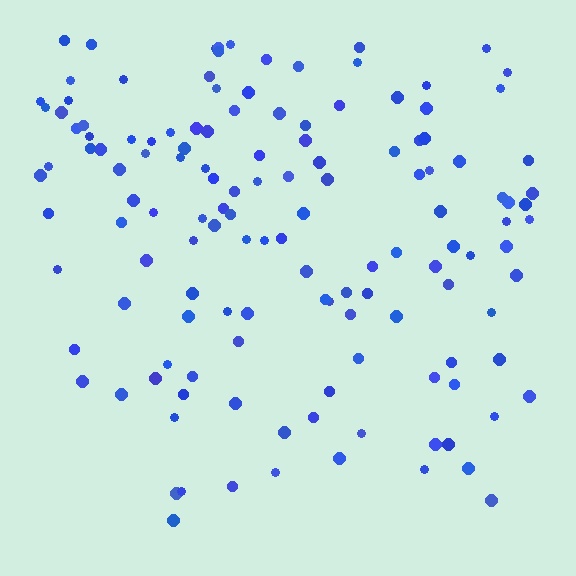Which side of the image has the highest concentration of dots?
The top.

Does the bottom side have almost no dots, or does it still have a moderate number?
Still a moderate number, just noticeably fewer than the top.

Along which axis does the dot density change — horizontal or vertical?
Vertical.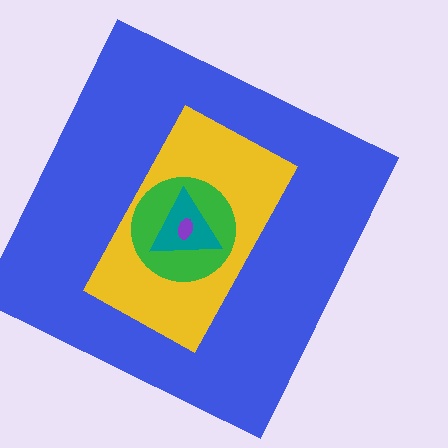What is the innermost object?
The purple ellipse.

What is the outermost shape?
The blue square.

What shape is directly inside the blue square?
The yellow rectangle.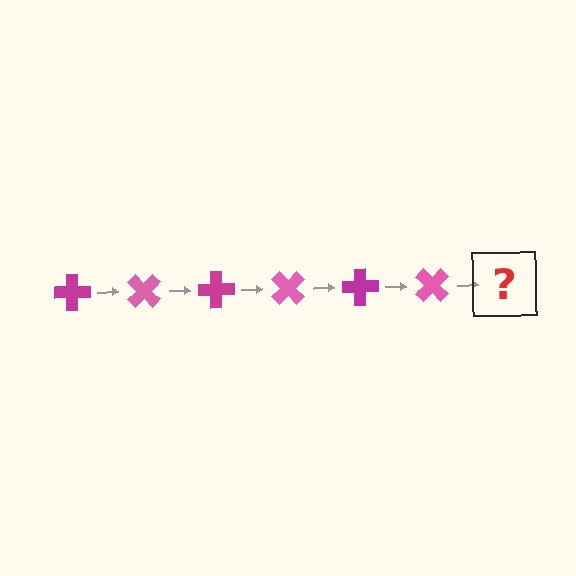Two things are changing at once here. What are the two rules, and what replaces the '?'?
The two rules are that it rotates 45 degrees each step and the color cycles through magenta and pink. The '?' should be a magenta cross, rotated 270 degrees from the start.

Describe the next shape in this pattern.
It should be a magenta cross, rotated 270 degrees from the start.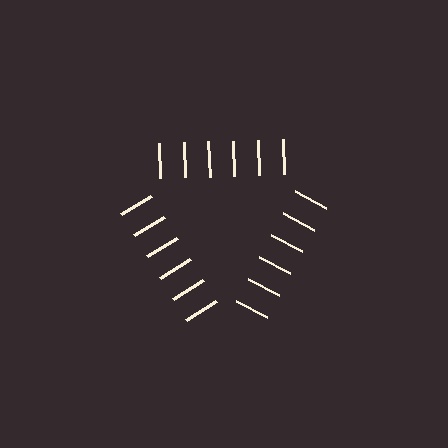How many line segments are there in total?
18 — 6 along each of the 3 edges.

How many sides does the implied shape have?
3 sides — the line-ends trace a triangle.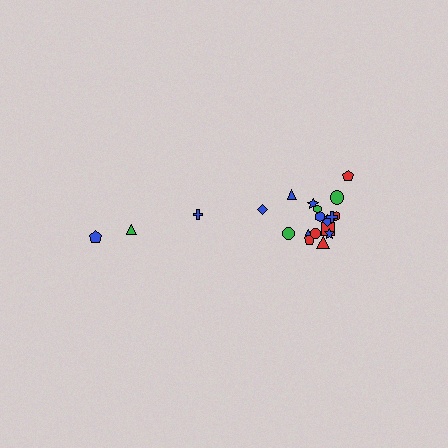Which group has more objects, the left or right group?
The right group.